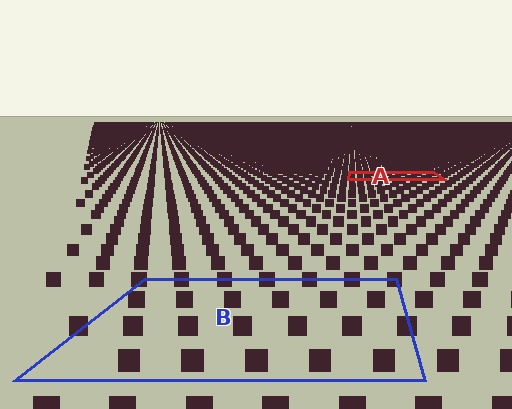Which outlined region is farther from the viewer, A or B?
Region A is farther from the viewer — the texture elements inside it appear smaller and more densely packed.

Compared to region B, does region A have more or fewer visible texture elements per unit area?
Region A has more texture elements per unit area — they are packed more densely because it is farther away.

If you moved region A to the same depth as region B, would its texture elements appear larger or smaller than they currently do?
They would appear larger. At a closer depth, the same texture elements are projected at a bigger on-screen size.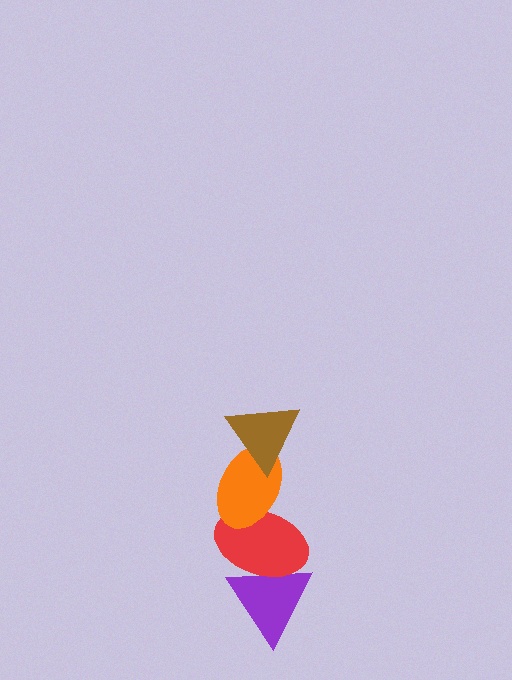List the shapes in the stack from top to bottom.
From top to bottom: the brown triangle, the orange ellipse, the red ellipse, the purple triangle.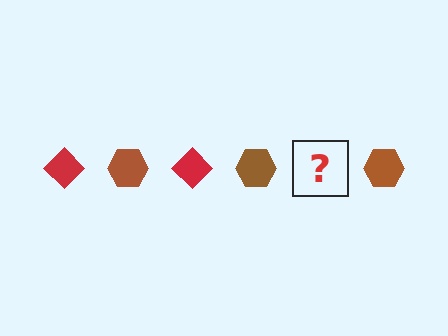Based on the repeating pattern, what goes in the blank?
The blank should be a red diamond.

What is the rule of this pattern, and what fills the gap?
The rule is that the pattern alternates between red diamond and brown hexagon. The gap should be filled with a red diamond.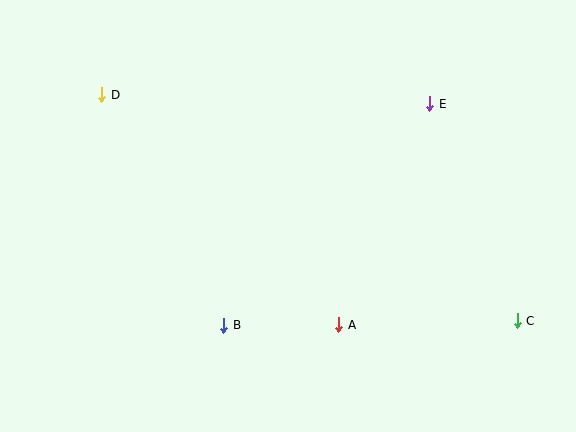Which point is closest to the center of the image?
Point A at (339, 325) is closest to the center.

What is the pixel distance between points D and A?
The distance between D and A is 330 pixels.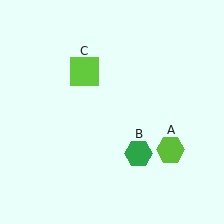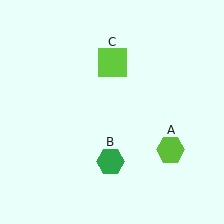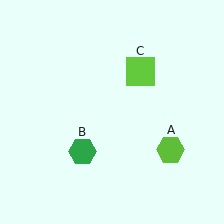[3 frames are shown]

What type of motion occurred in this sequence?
The green hexagon (object B), lime square (object C) rotated clockwise around the center of the scene.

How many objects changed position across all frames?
2 objects changed position: green hexagon (object B), lime square (object C).